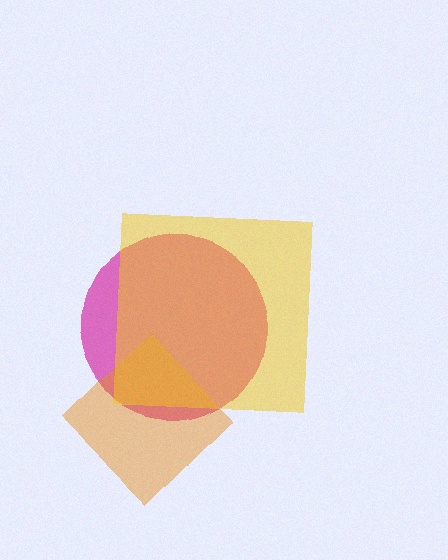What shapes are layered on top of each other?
The layered shapes are: a magenta circle, an orange diamond, a yellow square.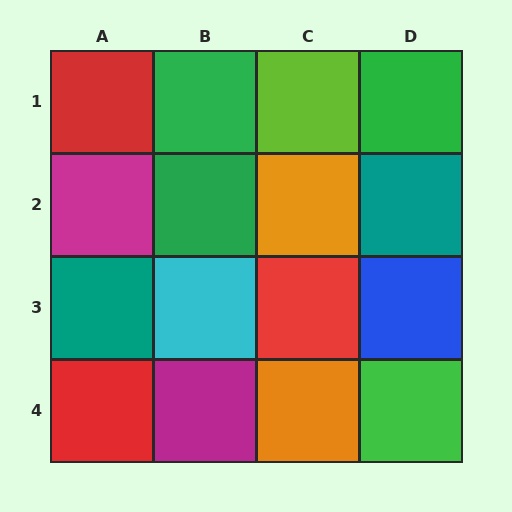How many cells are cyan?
1 cell is cyan.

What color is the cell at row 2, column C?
Orange.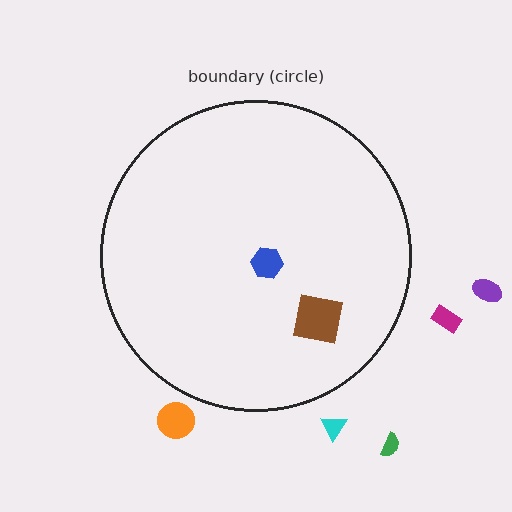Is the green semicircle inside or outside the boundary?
Outside.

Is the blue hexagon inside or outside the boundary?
Inside.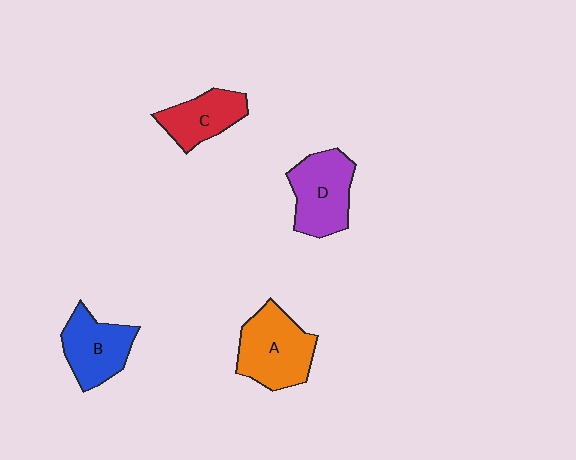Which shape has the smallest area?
Shape C (red).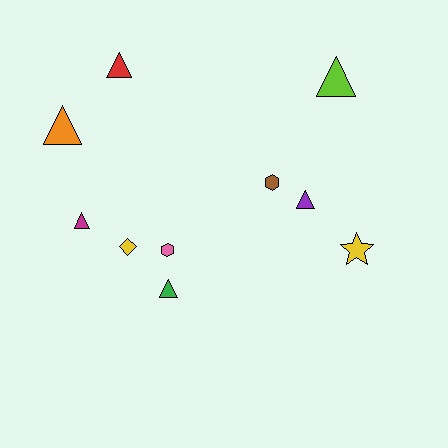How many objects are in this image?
There are 10 objects.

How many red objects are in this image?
There is 1 red object.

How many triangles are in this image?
There are 6 triangles.